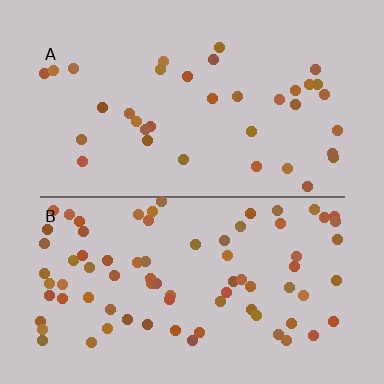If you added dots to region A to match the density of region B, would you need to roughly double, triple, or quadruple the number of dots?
Approximately double.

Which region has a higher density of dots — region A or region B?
B (the bottom).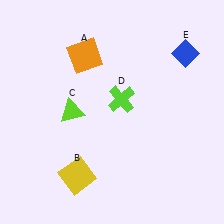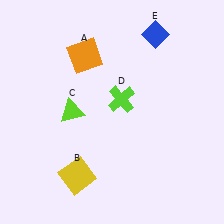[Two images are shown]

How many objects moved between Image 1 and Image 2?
1 object moved between the two images.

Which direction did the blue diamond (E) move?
The blue diamond (E) moved left.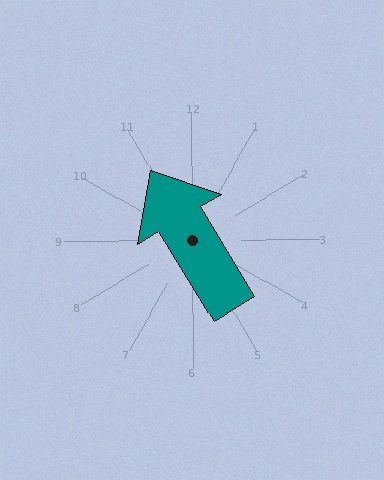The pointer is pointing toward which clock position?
Roughly 11 o'clock.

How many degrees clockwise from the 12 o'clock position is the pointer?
Approximately 329 degrees.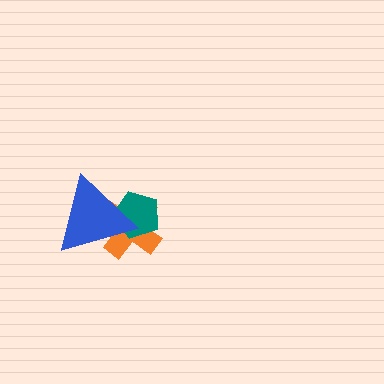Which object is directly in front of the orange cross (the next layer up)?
The teal pentagon is directly in front of the orange cross.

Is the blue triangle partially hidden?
No, no other shape covers it.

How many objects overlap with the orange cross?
2 objects overlap with the orange cross.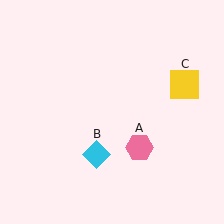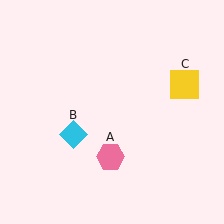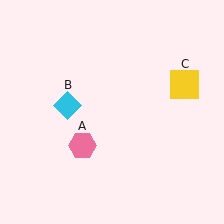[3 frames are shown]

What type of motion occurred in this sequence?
The pink hexagon (object A), cyan diamond (object B) rotated clockwise around the center of the scene.